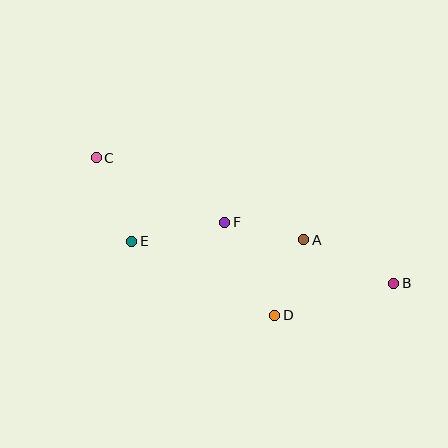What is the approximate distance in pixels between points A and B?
The distance between A and B is approximately 100 pixels.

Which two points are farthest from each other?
Points B and C are farthest from each other.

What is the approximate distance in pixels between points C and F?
The distance between C and F is approximately 144 pixels.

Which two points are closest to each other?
Points A and D are closest to each other.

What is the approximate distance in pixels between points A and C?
The distance between A and C is approximately 223 pixels.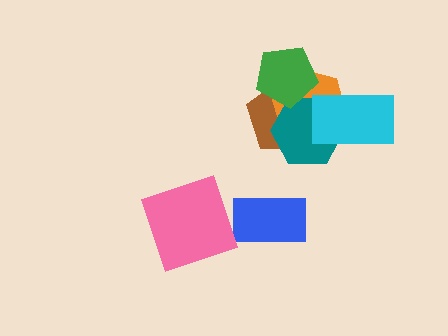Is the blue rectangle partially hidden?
No, no other shape covers it.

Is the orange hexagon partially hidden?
Yes, it is partially covered by another shape.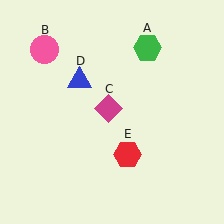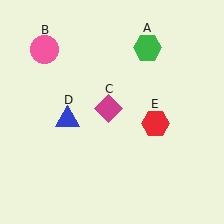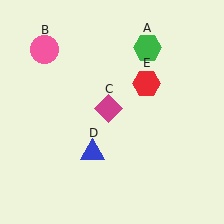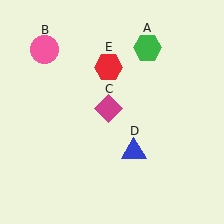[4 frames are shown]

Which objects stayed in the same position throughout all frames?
Green hexagon (object A) and pink circle (object B) and magenta diamond (object C) remained stationary.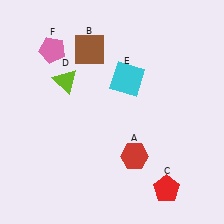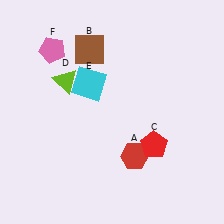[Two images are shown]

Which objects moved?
The objects that moved are: the red pentagon (C), the cyan square (E).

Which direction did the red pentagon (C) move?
The red pentagon (C) moved up.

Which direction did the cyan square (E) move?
The cyan square (E) moved left.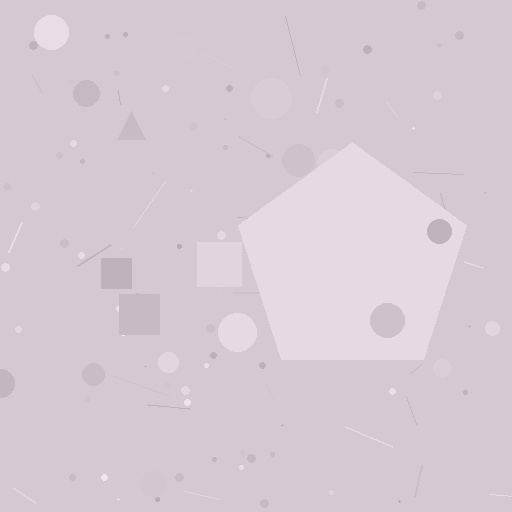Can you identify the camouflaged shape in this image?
The camouflaged shape is a pentagon.